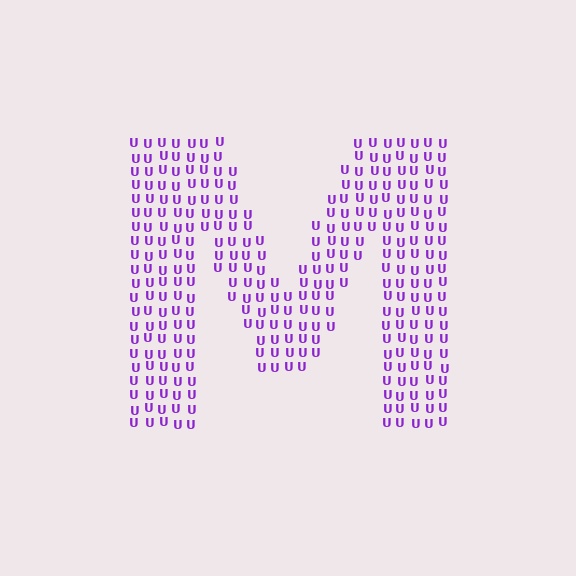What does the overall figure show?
The overall figure shows the letter M.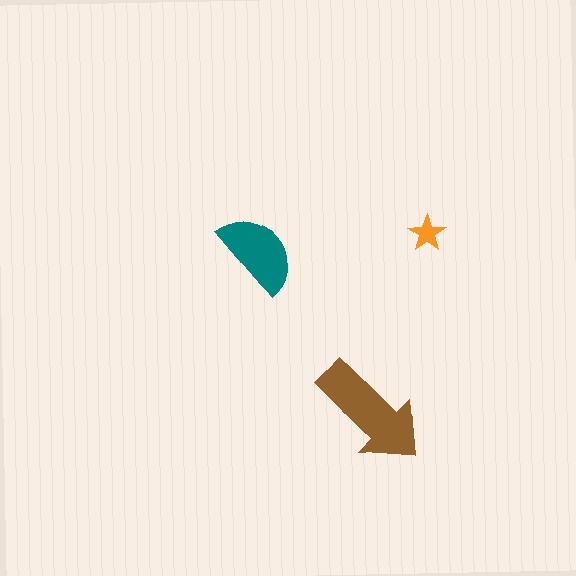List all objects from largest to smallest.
The brown arrow, the teal semicircle, the orange star.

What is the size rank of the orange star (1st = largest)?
3rd.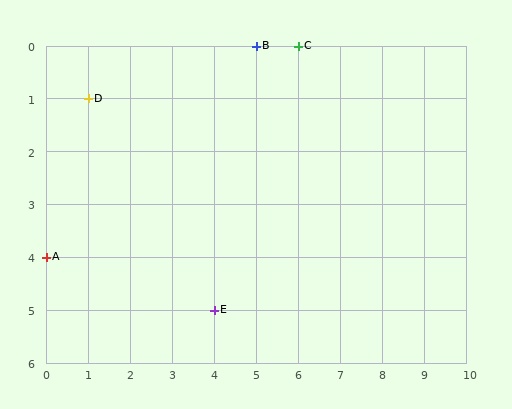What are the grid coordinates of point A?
Point A is at grid coordinates (0, 4).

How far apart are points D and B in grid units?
Points D and B are 4 columns and 1 row apart (about 4.1 grid units diagonally).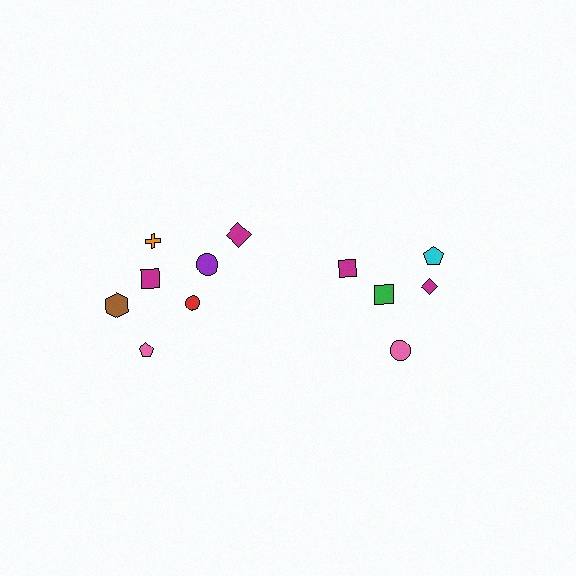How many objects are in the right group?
There are 5 objects.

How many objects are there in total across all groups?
There are 12 objects.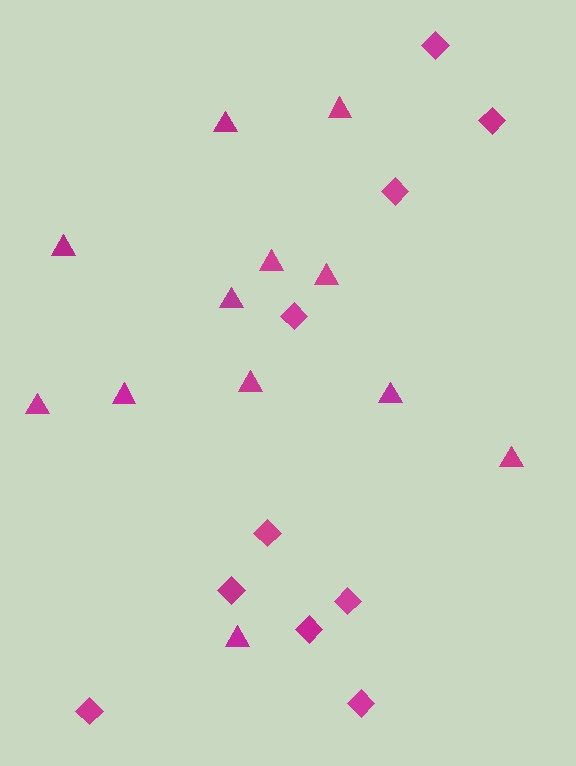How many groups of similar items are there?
There are 2 groups: one group of triangles (12) and one group of diamonds (10).